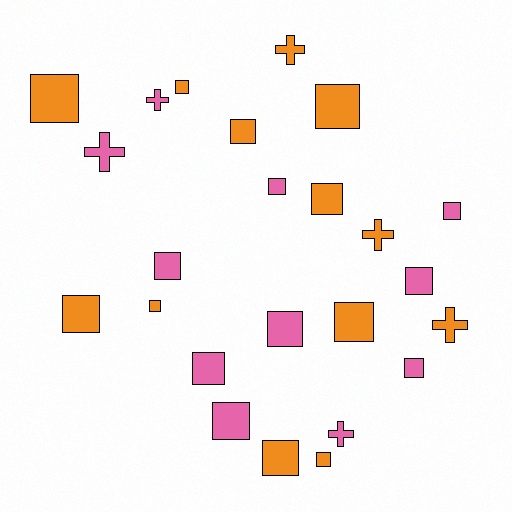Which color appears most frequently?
Orange, with 13 objects.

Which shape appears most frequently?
Square, with 18 objects.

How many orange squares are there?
There are 10 orange squares.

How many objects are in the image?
There are 24 objects.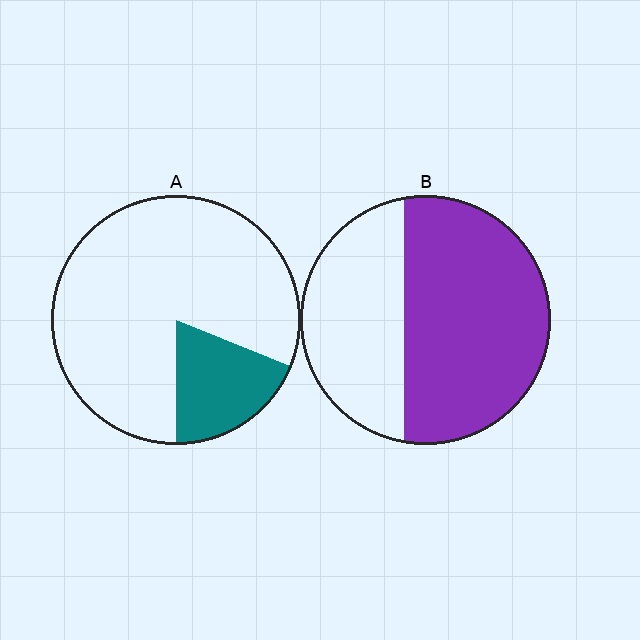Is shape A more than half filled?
No.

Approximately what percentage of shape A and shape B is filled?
A is approximately 20% and B is approximately 60%.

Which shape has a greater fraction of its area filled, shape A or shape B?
Shape B.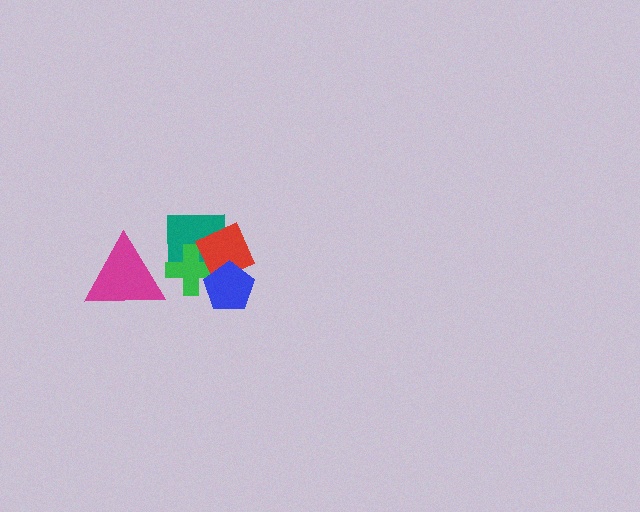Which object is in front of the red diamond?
The blue pentagon is in front of the red diamond.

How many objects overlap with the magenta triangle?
0 objects overlap with the magenta triangle.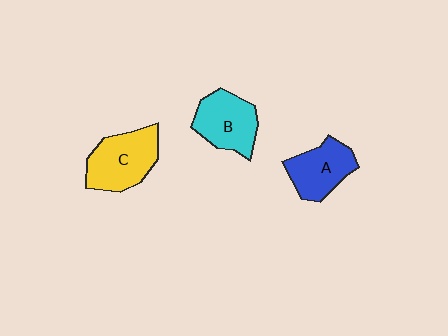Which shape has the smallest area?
Shape A (blue).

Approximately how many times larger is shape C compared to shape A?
Approximately 1.2 times.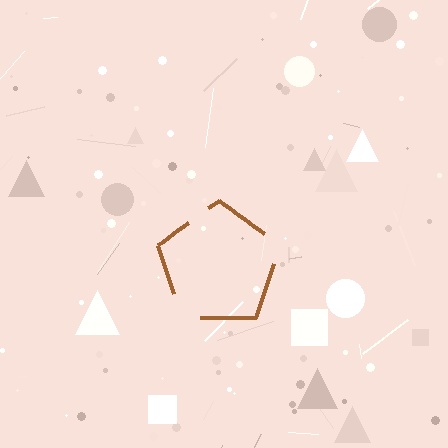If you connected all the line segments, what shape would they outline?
They would outline a pentagon.